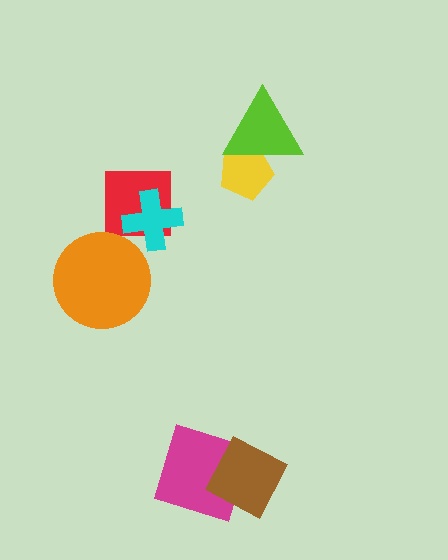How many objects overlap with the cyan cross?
1 object overlaps with the cyan cross.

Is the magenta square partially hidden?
Yes, it is partially covered by another shape.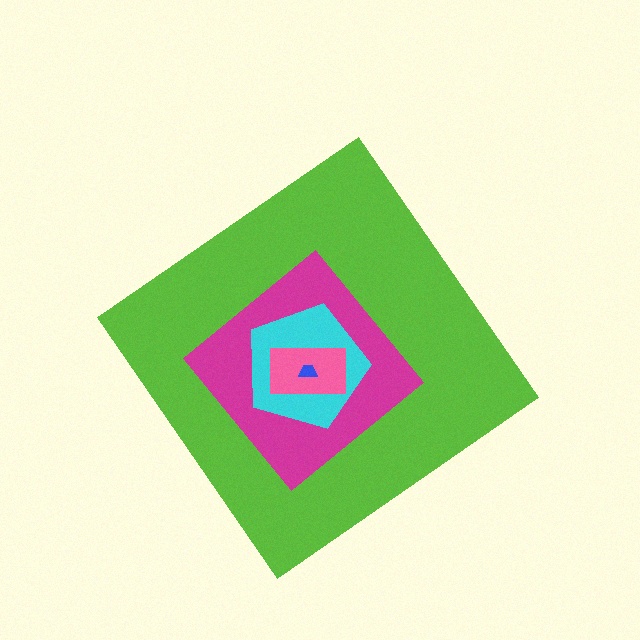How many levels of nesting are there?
5.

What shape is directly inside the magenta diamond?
The cyan pentagon.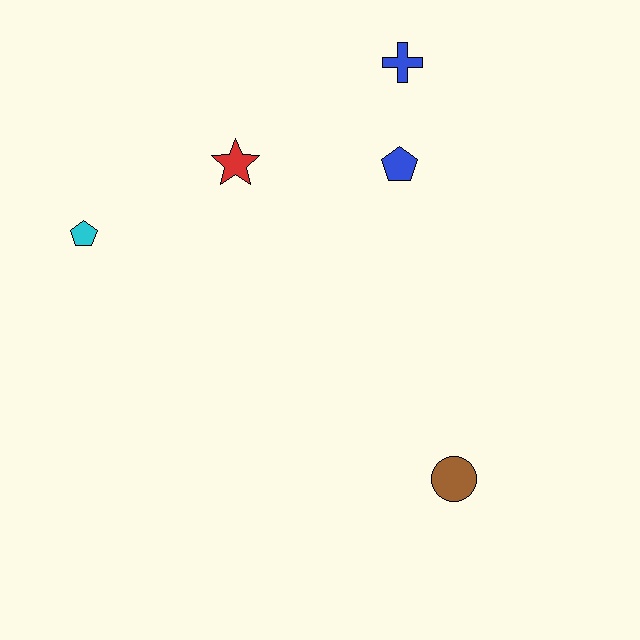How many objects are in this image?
There are 5 objects.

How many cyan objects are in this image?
There is 1 cyan object.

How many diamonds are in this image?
There are no diamonds.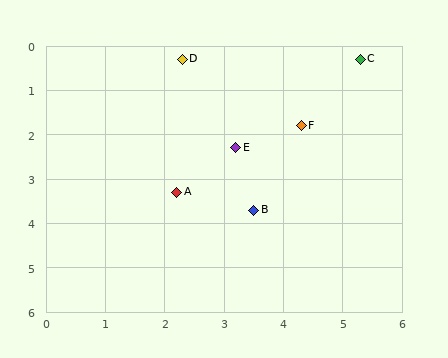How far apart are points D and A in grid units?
Points D and A are about 3.0 grid units apart.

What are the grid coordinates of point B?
Point B is at approximately (3.5, 3.7).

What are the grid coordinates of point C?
Point C is at approximately (5.3, 0.3).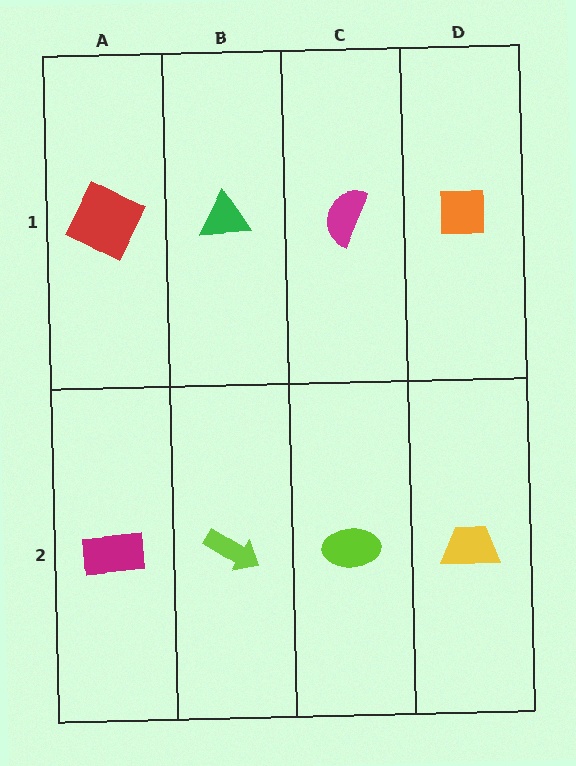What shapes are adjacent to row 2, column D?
An orange square (row 1, column D), a lime ellipse (row 2, column C).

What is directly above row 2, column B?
A green triangle.